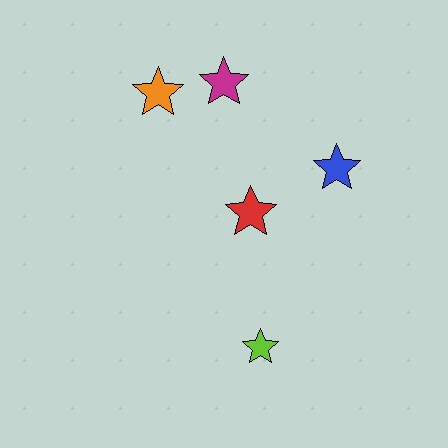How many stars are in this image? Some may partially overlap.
There are 5 stars.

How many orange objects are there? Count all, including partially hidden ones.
There is 1 orange object.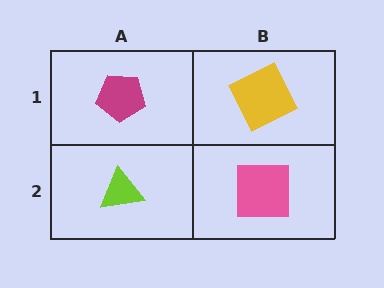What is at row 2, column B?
A pink square.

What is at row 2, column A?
A lime triangle.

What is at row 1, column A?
A magenta pentagon.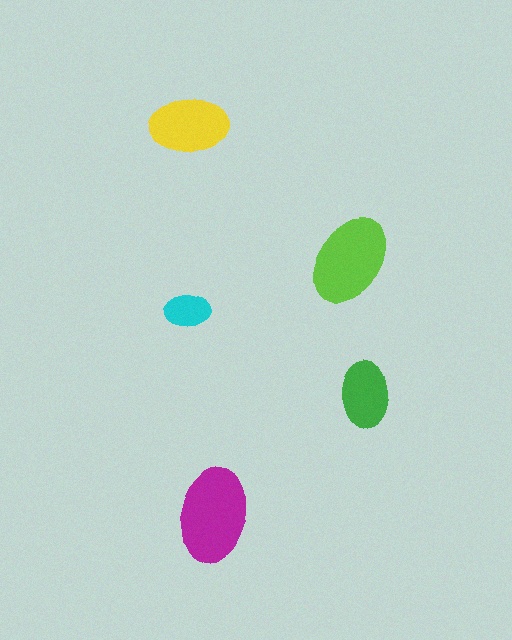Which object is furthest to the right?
The green ellipse is rightmost.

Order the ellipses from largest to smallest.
the magenta one, the lime one, the yellow one, the green one, the cyan one.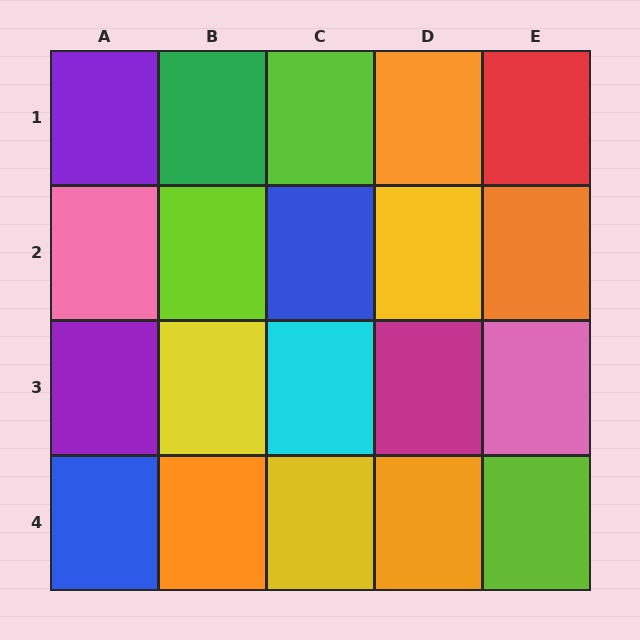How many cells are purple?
2 cells are purple.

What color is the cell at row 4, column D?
Orange.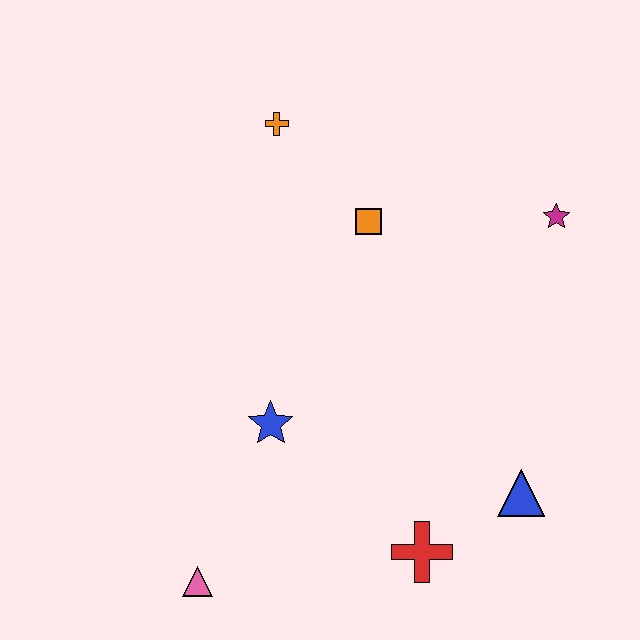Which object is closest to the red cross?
The blue triangle is closest to the red cross.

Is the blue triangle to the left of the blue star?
No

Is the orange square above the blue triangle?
Yes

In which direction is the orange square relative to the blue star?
The orange square is above the blue star.